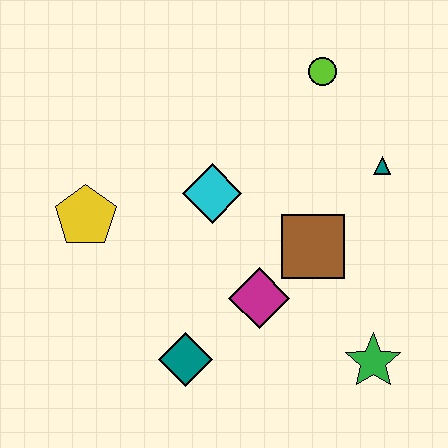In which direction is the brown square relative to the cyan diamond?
The brown square is to the right of the cyan diamond.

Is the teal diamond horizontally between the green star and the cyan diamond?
No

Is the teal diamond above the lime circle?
No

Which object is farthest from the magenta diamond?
The lime circle is farthest from the magenta diamond.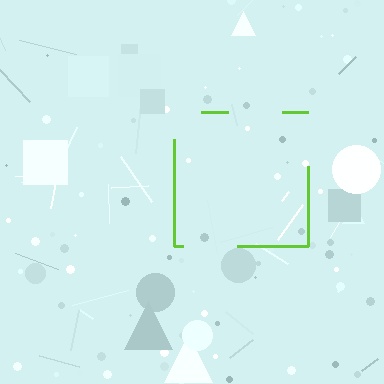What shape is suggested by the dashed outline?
The dashed outline suggests a square.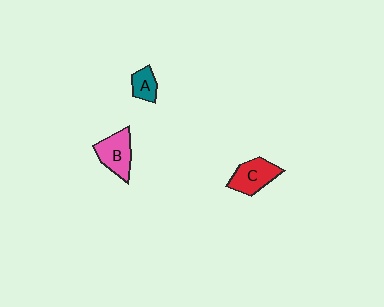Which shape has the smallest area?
Shape A (teal).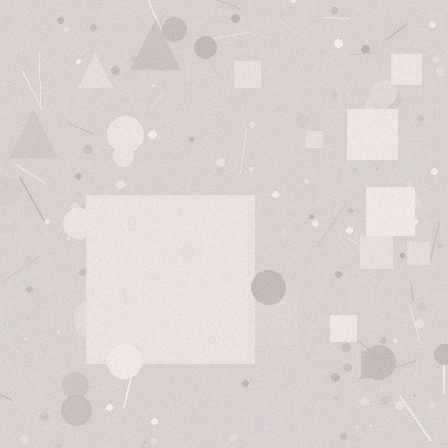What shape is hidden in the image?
A square is hidden in the image.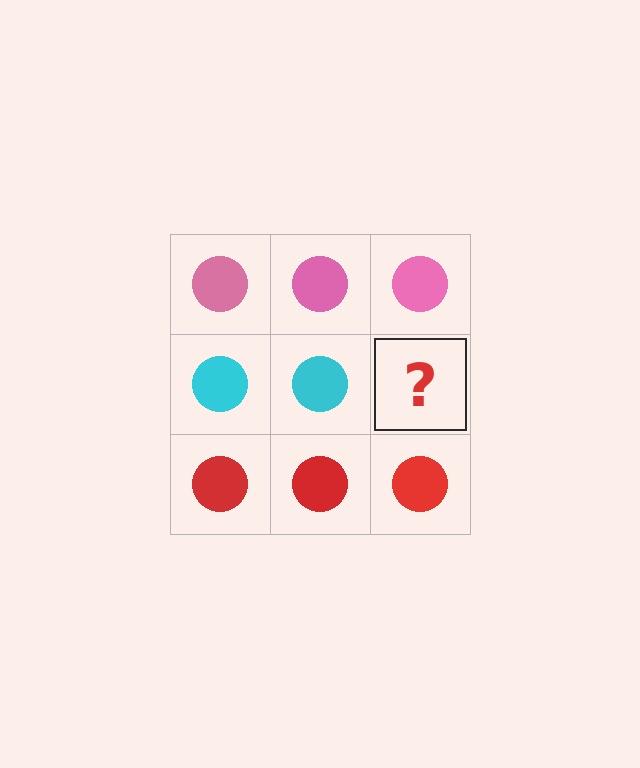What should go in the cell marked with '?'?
The missing cell should contain a cyan circle.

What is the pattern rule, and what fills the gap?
The rule is that each row has a consistent color. The gap should be filled with a cyan circle.